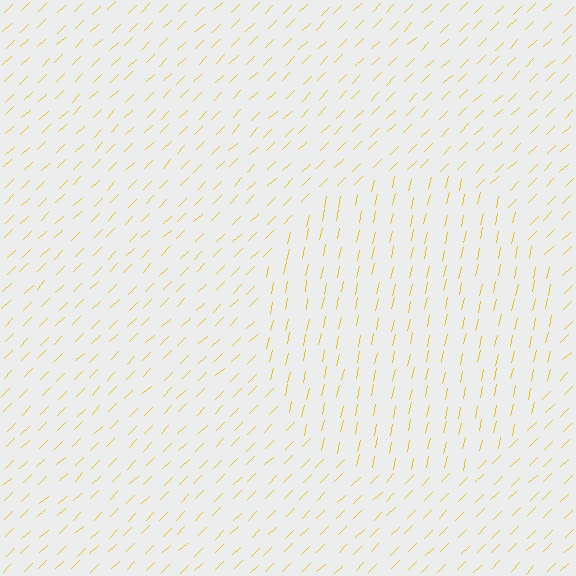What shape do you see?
I see a circle.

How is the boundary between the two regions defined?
The boundary is defined purely by a change in line orientation (approximately 32 degrees difference). All lines are the same color and thickness.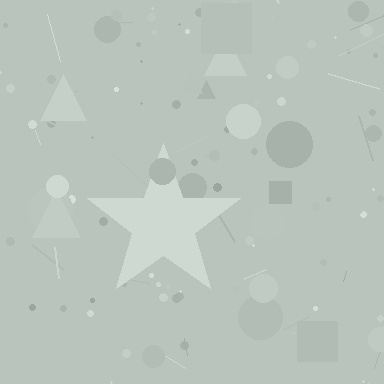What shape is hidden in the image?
A star is hidden in the image.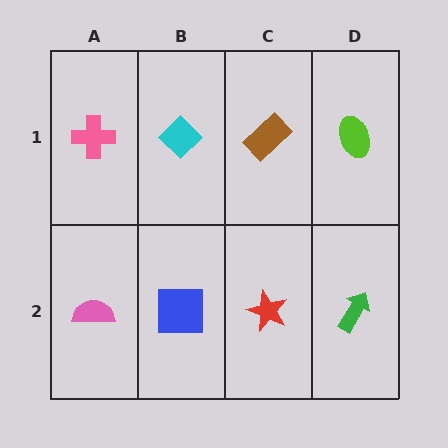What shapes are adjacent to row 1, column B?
A blue square (row 2, column B), a pink cross (row 1, column A), a brown rectangle (row 1, column C).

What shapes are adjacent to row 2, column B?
A cyan diamond (row 1, column B), a pink semicircle (row 2, column A), a red star (row 2, column C).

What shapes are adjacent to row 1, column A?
A pink semicircle (row 2, column A), a cyan diamond (row 1, column B).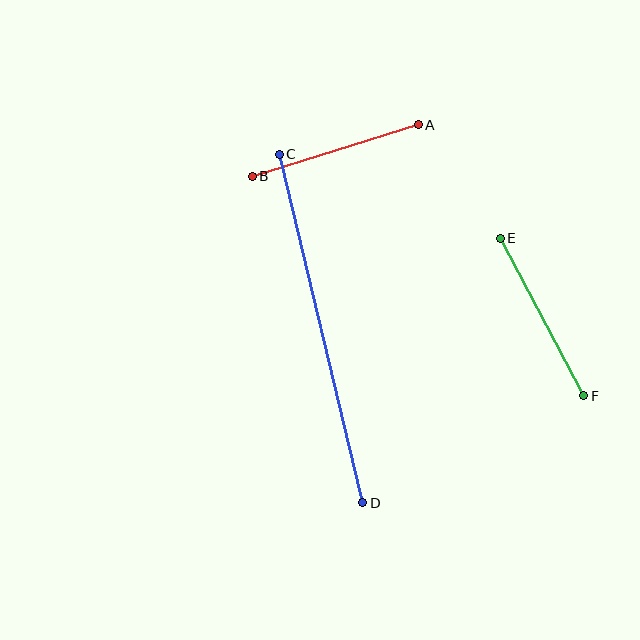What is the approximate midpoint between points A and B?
The midpoint is at approximately (335, 151) pixels.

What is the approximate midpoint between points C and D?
The midpoint is at approximately (321, 329) pixels.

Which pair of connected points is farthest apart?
Points C and D are farthest apart.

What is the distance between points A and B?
The distance is approximately 174 pixels.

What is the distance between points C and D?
The distance is approximately 358 pixels.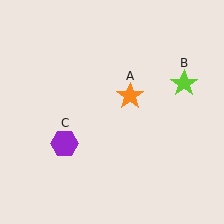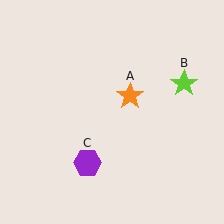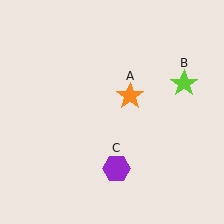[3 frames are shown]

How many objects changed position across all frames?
1 object changed position: purple hexagon (object C).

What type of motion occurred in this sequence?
The purple hexagon (object C) rotated counterclockwise around the center of the scene.